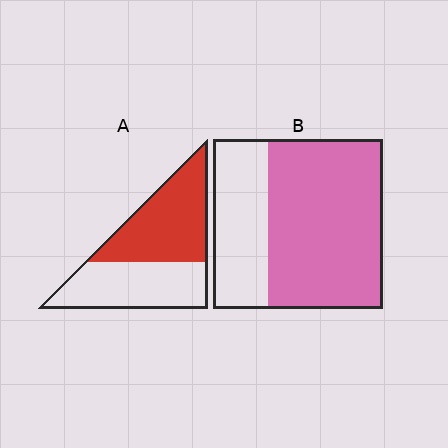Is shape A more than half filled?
Roughly half.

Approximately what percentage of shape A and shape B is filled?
A is approximately 50% and B is approximately 70%.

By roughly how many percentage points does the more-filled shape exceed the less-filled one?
By roughly 15 percentage points (B over A).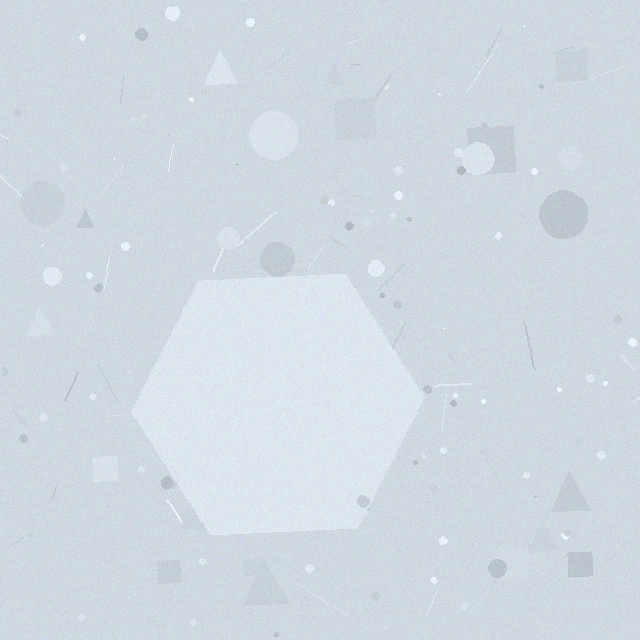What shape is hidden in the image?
A hexagon is hidden in the image.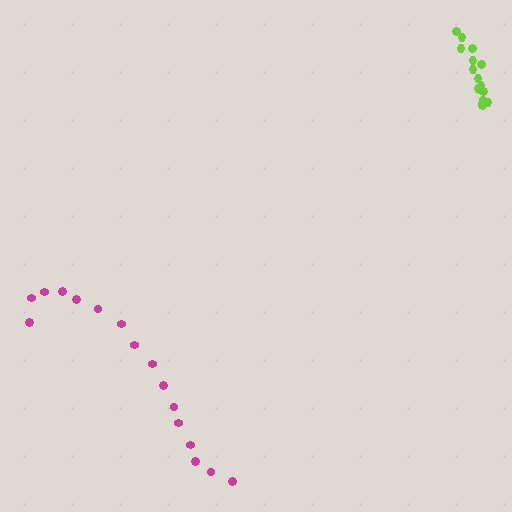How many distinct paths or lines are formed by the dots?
There are 2 distinct paths.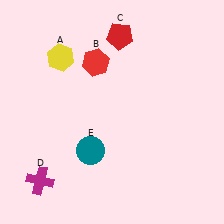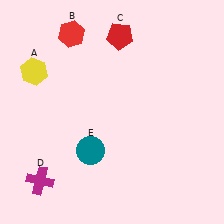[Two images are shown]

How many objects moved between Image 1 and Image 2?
2 objects moved between the two images.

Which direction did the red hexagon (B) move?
The red hexagon (B) moved up.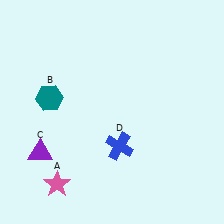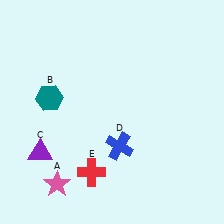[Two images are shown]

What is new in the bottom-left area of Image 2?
A red cross (E) was added in the bottom-left area of Image 2.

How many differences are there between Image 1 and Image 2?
There is 1 difference between the two images.